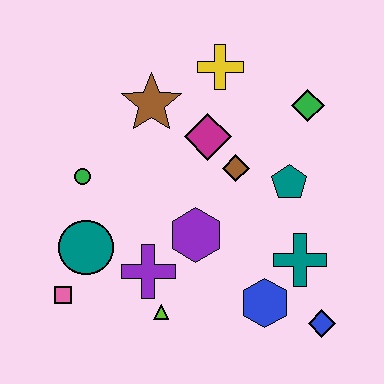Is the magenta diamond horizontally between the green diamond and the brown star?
Yes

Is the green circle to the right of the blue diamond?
No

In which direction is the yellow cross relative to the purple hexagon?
The yellow cross is above the purple hexagon.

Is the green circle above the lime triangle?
Yes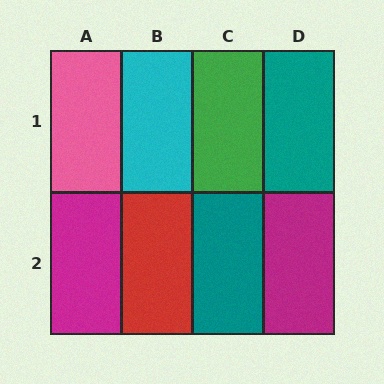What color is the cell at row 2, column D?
Magenta.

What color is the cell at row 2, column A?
Magenta.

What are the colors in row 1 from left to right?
Pink, cyan, green, teal.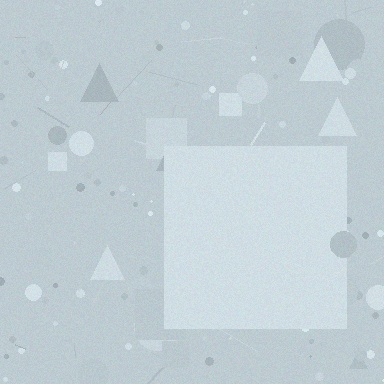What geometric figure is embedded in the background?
A square is embedded in the background.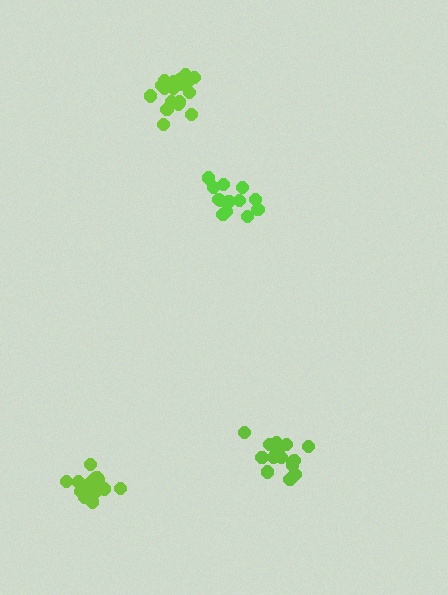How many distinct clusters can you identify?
There are 4 distinct clusters.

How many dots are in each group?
Group 1: 17 dots, Group 2: 18 dots, Group 3: 19 dots, Group 4: 14 dots (68 total).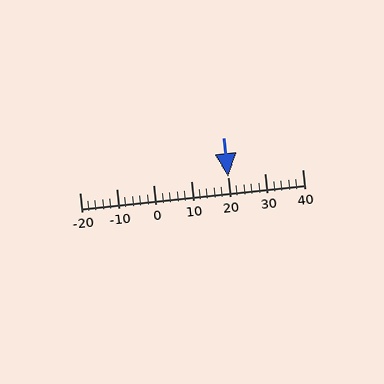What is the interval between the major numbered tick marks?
The major tick marks are spaced 10 units apart.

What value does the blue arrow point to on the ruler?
The blue arrow points to approximately 20.